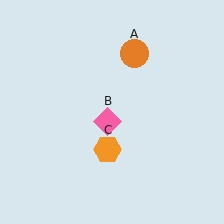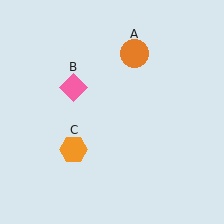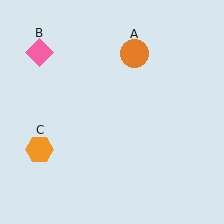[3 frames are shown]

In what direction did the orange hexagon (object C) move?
The orange hexagon (object C) moved left.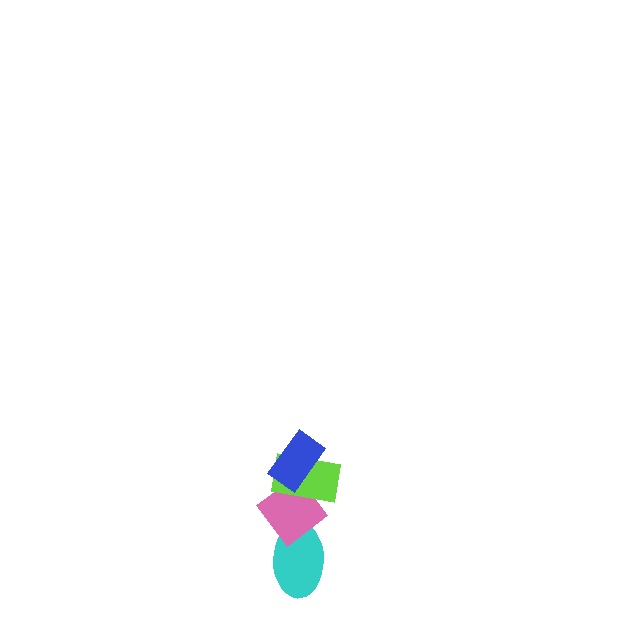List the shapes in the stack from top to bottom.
From top to bottom: the blue rectangle, the lime rectangle, the pink diamond, the cyan ellipse.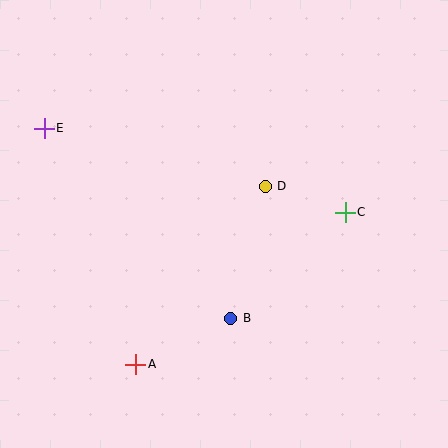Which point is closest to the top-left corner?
Point E is closest to the top-left corner.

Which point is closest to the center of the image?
Point D at (265, 186) is closest to the center.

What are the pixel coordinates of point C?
Point C is at (345, 212).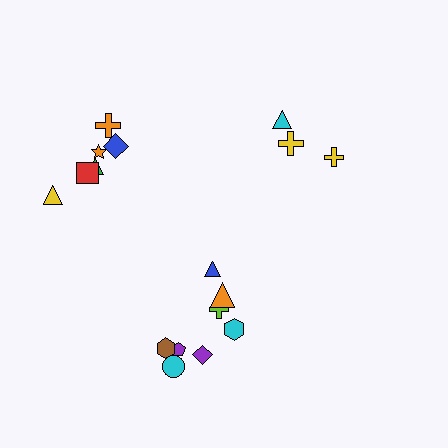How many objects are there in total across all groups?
There are 17 objects.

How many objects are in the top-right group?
There are 3 objects.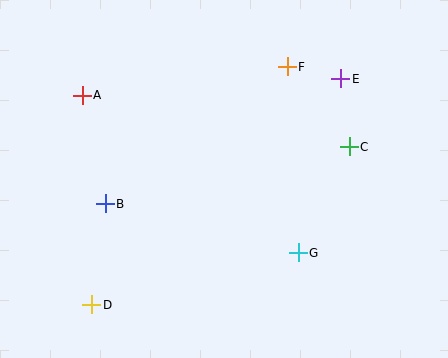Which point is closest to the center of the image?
Point G at (298, 253) is closest to the center.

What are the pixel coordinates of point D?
Point D is at (92, 305).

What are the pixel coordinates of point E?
Point E is at (341, 79).